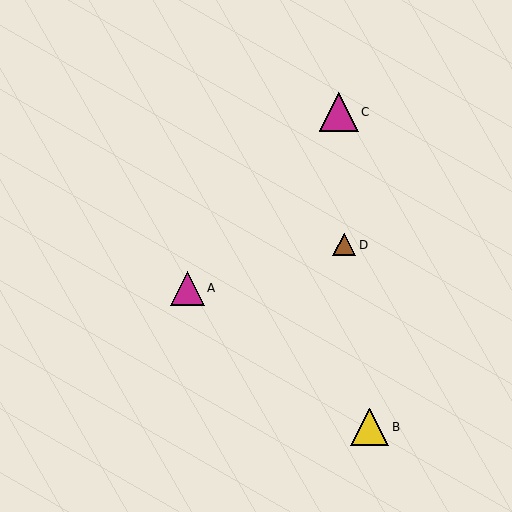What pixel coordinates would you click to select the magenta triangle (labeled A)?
Click at (187, 288) to select the magenta triangle A.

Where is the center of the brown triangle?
The center of the brown triangle is at (344, 245).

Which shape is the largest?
The magenta triangle (labeled C) is the largest.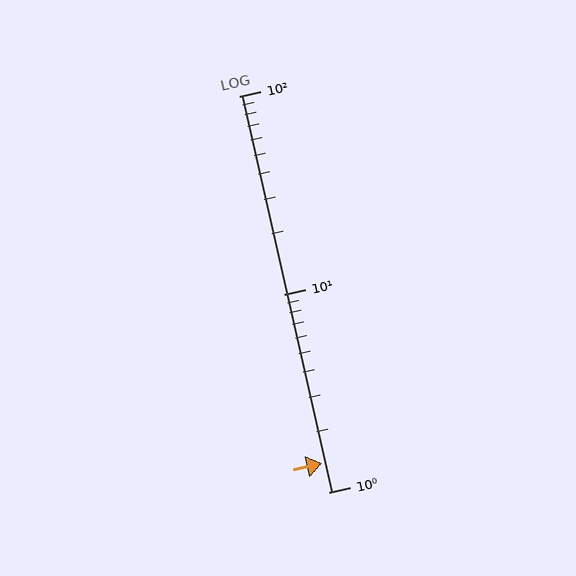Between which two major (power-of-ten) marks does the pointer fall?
The pointer is between 1 and 10.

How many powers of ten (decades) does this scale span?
The scale spans 2 decades, from 1 to 100.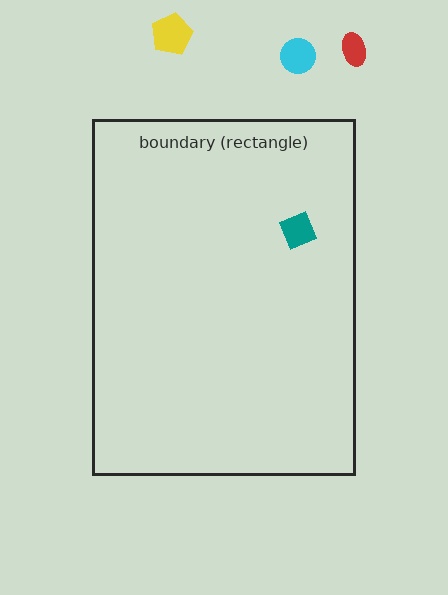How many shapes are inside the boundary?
1 inside, 3 outside.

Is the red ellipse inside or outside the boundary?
Outside.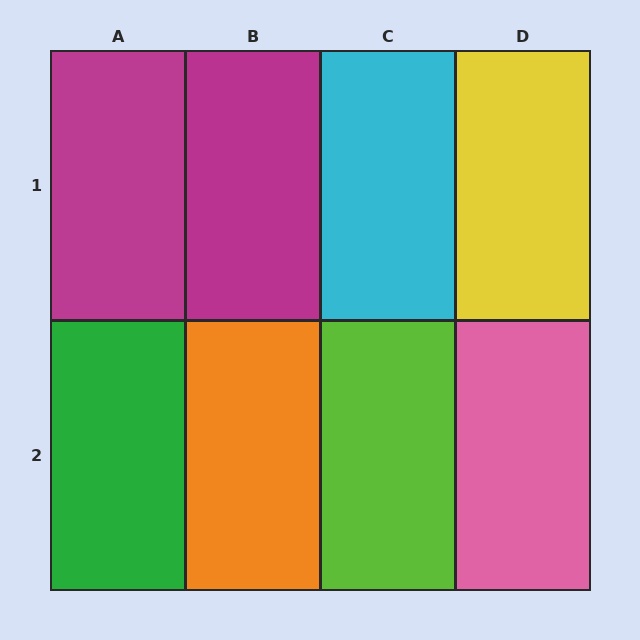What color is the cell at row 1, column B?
Magenta.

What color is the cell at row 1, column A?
Magenta.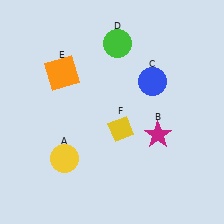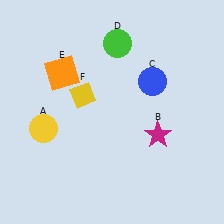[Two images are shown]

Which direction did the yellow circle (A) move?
The yellow circle (A) moved up.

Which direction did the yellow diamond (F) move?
The yellow diamond (F) moved left.